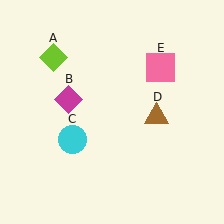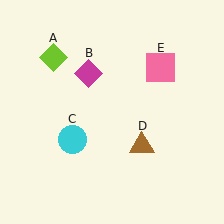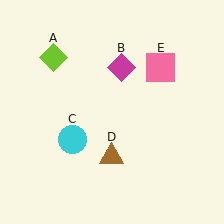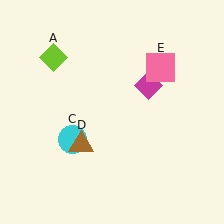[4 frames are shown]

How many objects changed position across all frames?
2 objects changed position: magenta diamond (object B), brown triangle (object D).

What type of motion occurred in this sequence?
The magenta diamond (object B), brown triangle (object D) rotated clockwise around the center of the scene.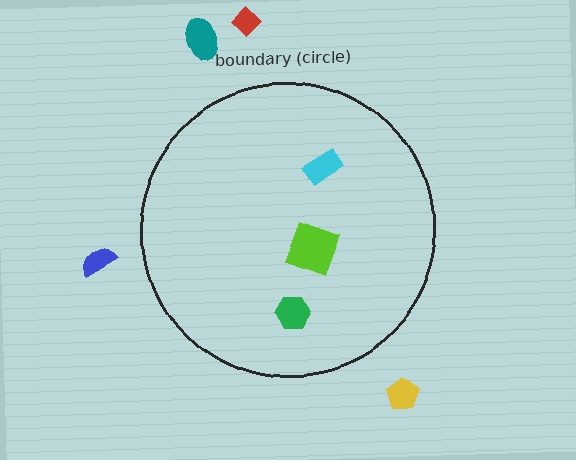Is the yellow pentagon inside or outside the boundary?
Outside.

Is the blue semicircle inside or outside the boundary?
Outside.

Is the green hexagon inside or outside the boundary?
Inside.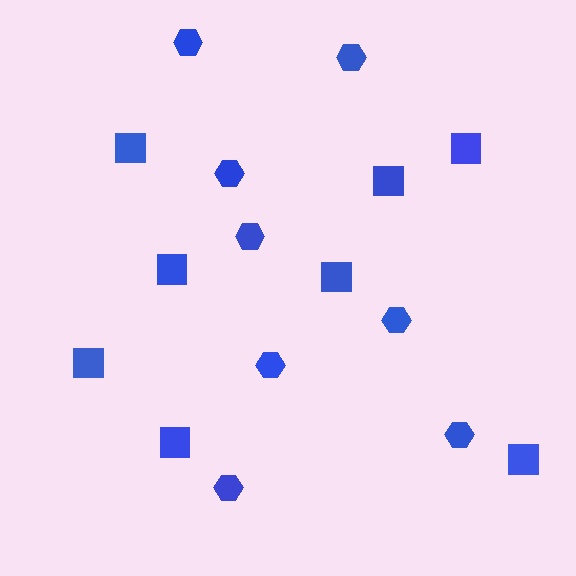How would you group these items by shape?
There are 2 groups: one group of hexagons (8) and one group of squares (8).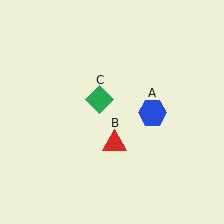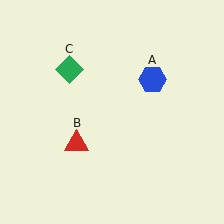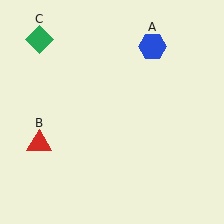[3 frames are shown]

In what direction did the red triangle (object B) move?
The red triangle (object B) moved left.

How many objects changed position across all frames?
3 objects changed position: blue hexagon (object A), red triangle (object B), green diamond (object C).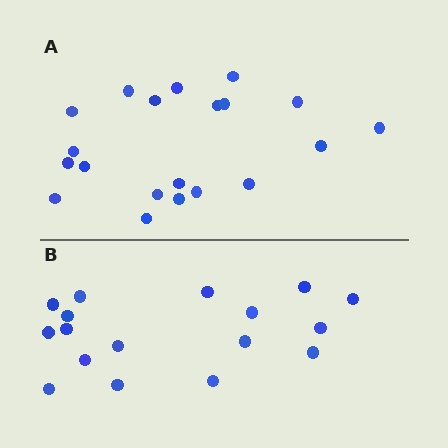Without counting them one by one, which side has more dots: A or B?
Region A (the top region) has more dots.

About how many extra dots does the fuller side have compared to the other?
Region A has just a few more — roughly 2 or 3 more dots than region B.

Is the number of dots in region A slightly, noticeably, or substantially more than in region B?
Region A has only slightly more — the two regions are fairly close. The ratio is roughly 1.2 to 1.